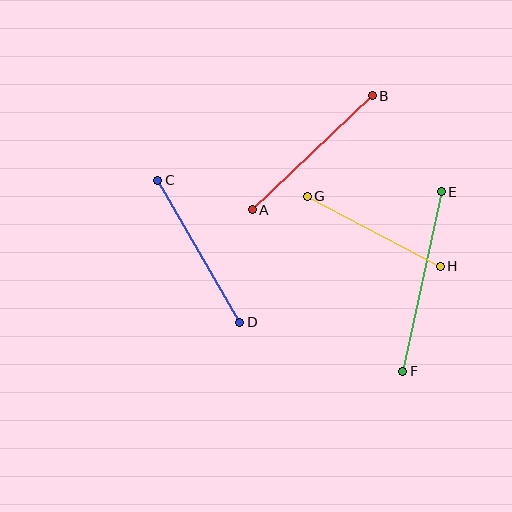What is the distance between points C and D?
The distance is approximately 164 pixels.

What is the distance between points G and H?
The distance is approximately 150 pixels.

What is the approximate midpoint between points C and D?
The midpoint is at approximately (199, 251) pixels.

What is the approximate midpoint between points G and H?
The midpoint is at approximately (374, 231) pixels.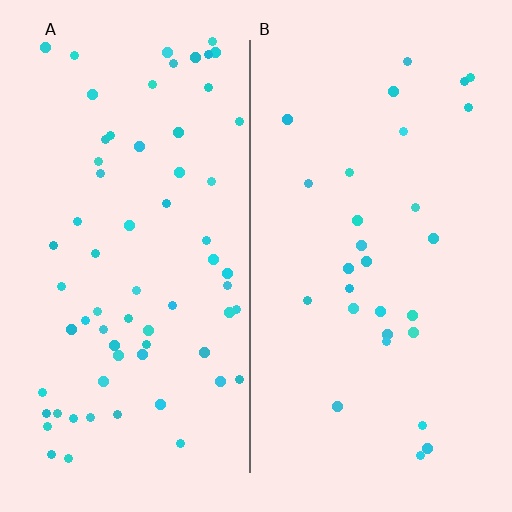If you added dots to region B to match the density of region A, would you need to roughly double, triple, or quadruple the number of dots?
Approximately double.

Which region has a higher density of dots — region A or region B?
A (the left).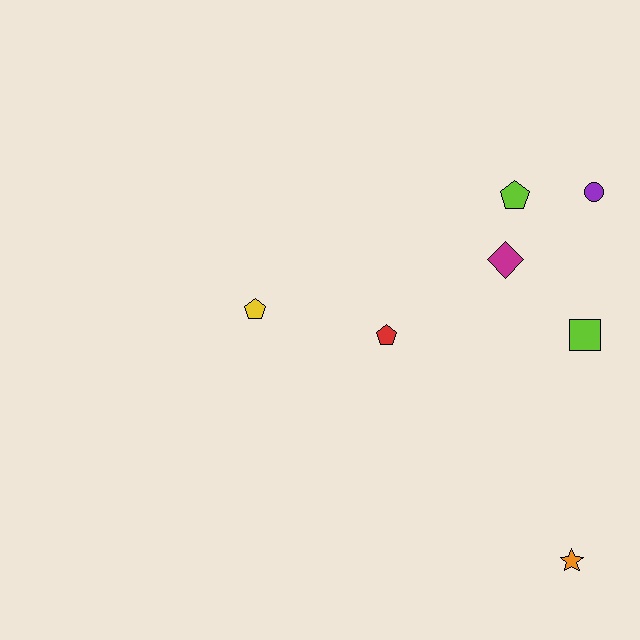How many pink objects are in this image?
There are no pink objects.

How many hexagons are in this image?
There are no hexagons.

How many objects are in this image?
There are 7 objects.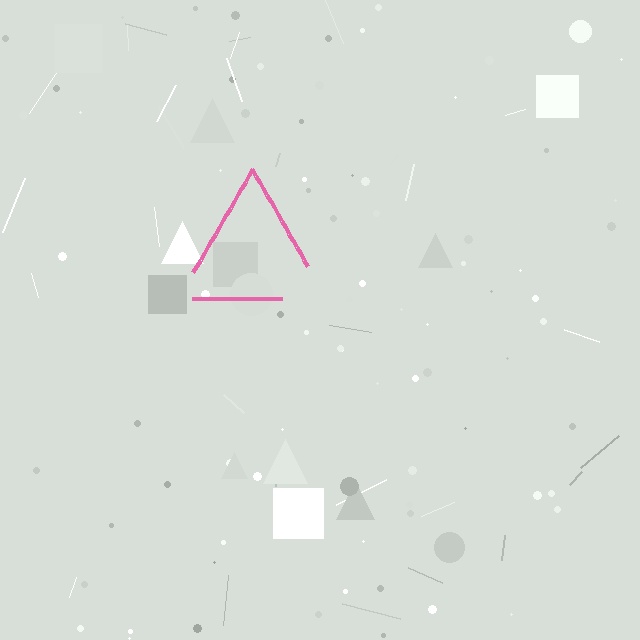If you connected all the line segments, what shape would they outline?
They would outline a triangle.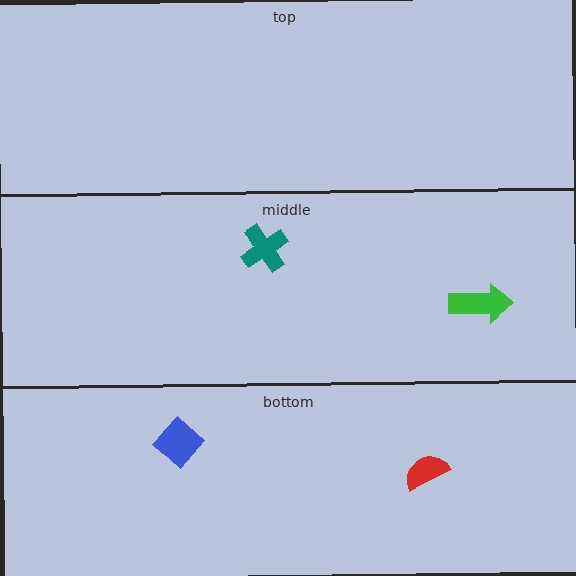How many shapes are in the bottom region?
2.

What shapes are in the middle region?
The teal cross, the green arrow.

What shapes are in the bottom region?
The red semicircle, the blue diamond.